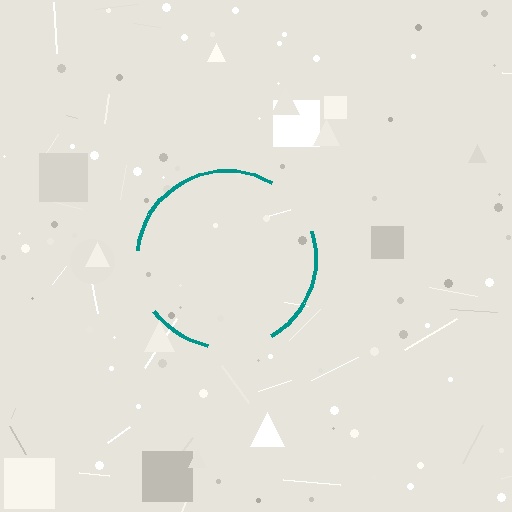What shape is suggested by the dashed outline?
The dashed outline suggests a circle.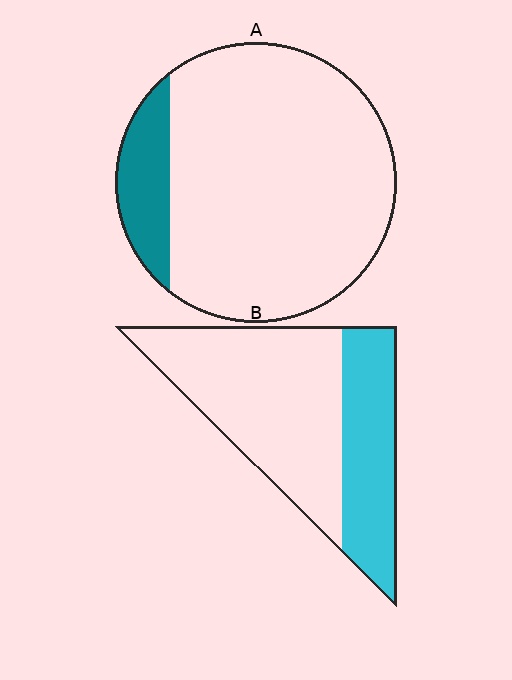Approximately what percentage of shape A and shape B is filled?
A is approximately 15% and B is approximately 35%.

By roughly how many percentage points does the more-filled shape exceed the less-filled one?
By roughly 20 percentage points (B over A).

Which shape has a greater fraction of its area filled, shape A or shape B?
Shape B.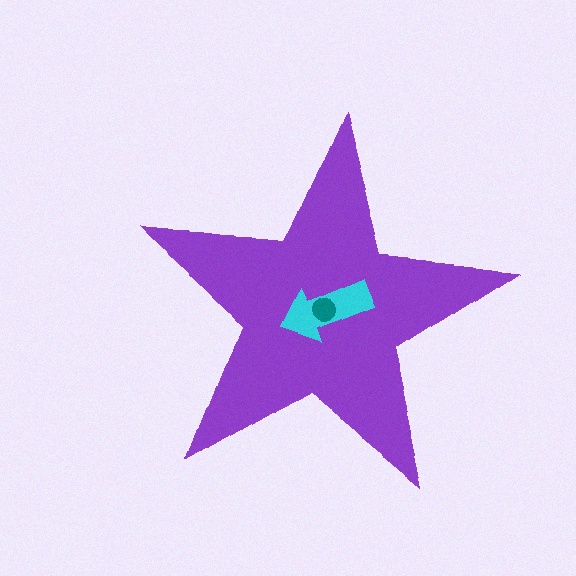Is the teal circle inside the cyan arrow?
Yes.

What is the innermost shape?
The teal circle.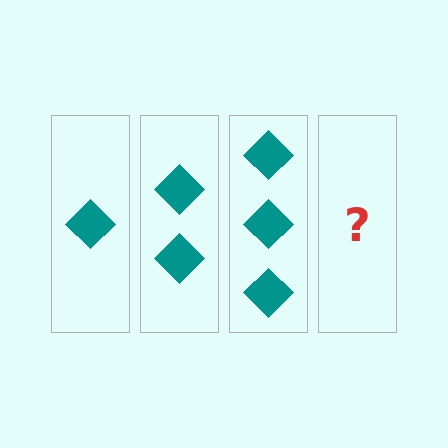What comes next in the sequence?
The next element should be 4 diamonds.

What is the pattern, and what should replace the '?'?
The pattern is that each step adds one more diamond. The '?' should be 4 diamonds.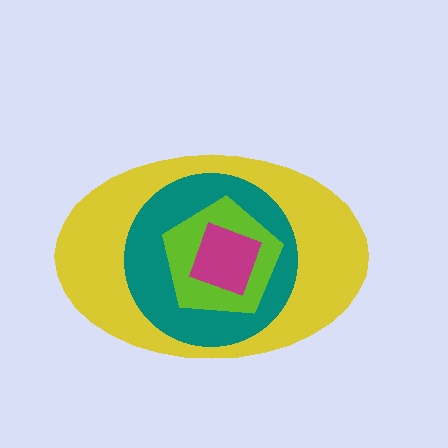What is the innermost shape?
The magenta square.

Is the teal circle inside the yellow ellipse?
Yes.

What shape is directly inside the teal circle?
The lime pentagon.